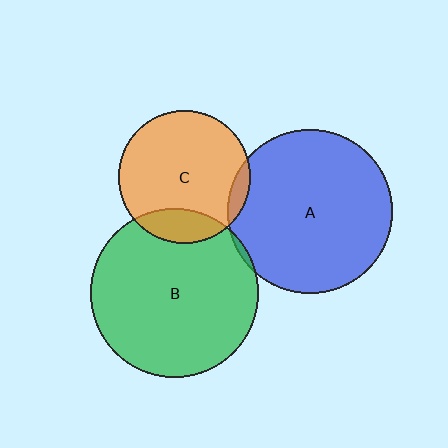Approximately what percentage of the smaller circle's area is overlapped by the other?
Approximately 5%.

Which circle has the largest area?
Circle B (green).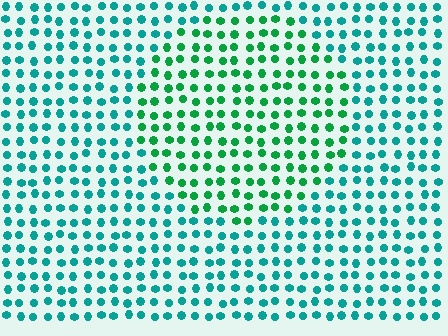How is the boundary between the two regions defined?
The boundary is defined purely by a slight shift in hue (about 35 degrees). Spacing, size, and orientation are identical on both sides.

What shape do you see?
I see a circle.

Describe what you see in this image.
The image is filled with small teal elements in a uniform arrangement. A circle-shaped region is visible where the elements are tinted to a slightly different hue, forming a subtle color boundary.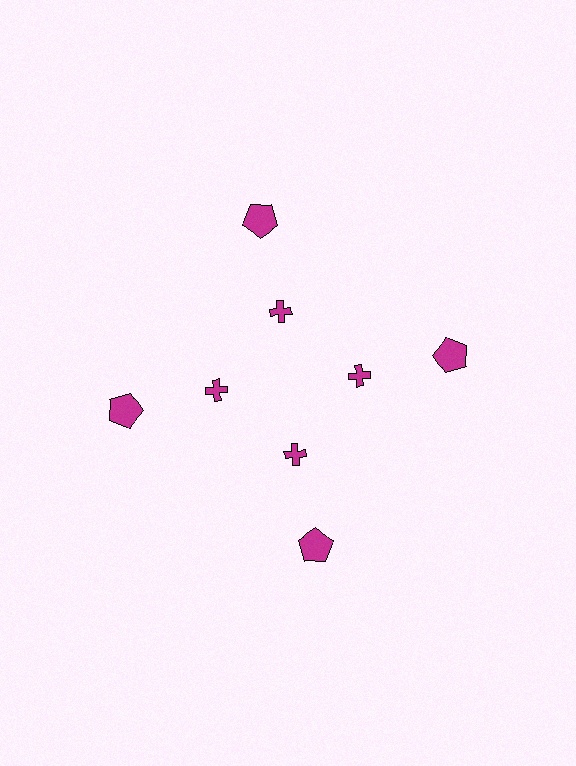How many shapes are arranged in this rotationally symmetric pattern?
There are 8 shapes, arranged in 4 groups of 2.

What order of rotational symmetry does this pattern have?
This pattern has 4-fold rotational symmetry.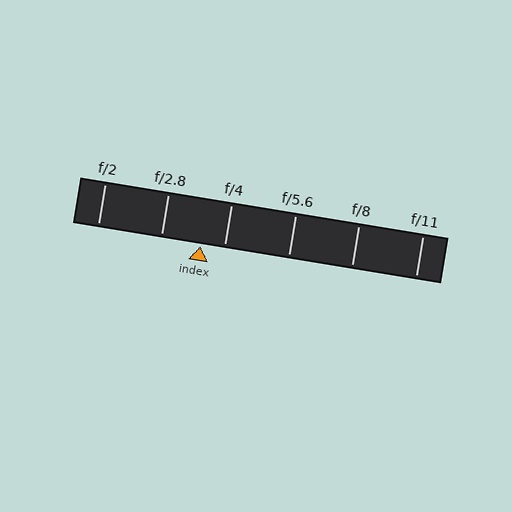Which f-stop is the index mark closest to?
The index mark is closest to f/4.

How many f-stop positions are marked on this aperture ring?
There are 6 f-stop positions marked.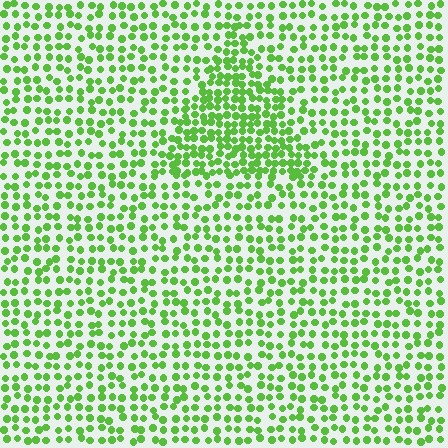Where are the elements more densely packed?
The elements are more densely packed inside the triangle boundary.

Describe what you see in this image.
The image contains small lime elements arranged at two different densities. A triangle-shaped region is visible where the elements are more densely packed than the surrounding area.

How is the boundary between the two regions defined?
The boundary is defined by a change in element density (approximately 1.8x ratio). All elements are the same color, size, and shape.